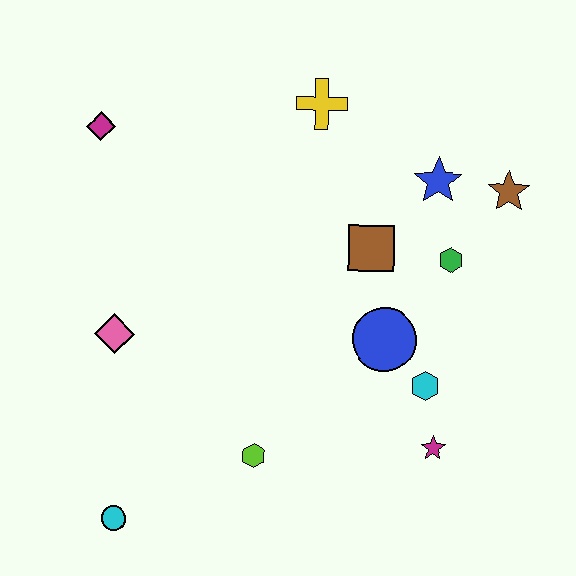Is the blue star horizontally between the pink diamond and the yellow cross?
No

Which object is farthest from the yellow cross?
The cyan circle is farthest from the yellow cross.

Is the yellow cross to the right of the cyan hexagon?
No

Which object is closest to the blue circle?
The cyan hexagon is closest to the blue circle.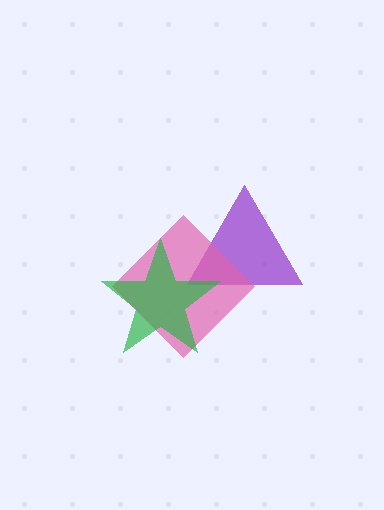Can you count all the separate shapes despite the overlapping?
Yes, there are 3 separate shapes.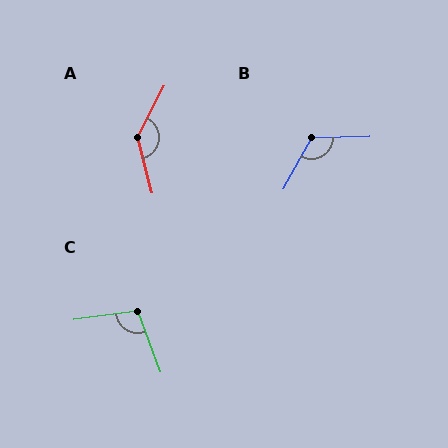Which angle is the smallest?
C, at approximately 104 degrees.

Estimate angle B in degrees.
Approximately 120 degrees.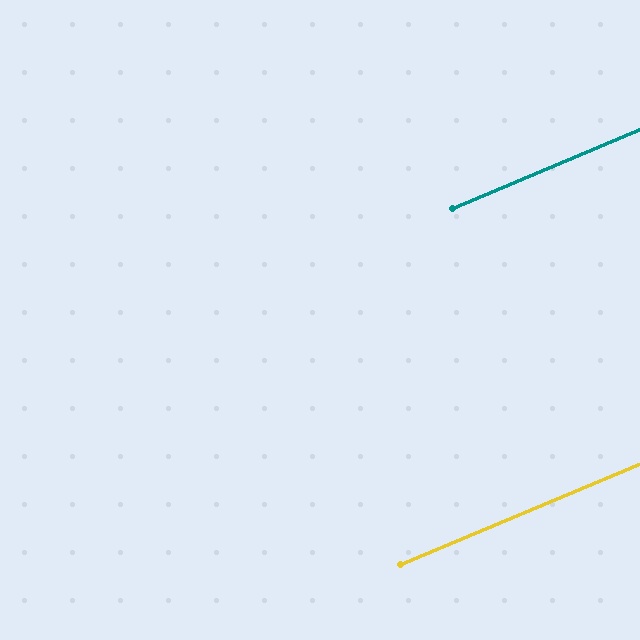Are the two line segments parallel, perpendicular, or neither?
Parallel — their directions differ by only 0.4°.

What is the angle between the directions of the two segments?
Approximately 0 degrees.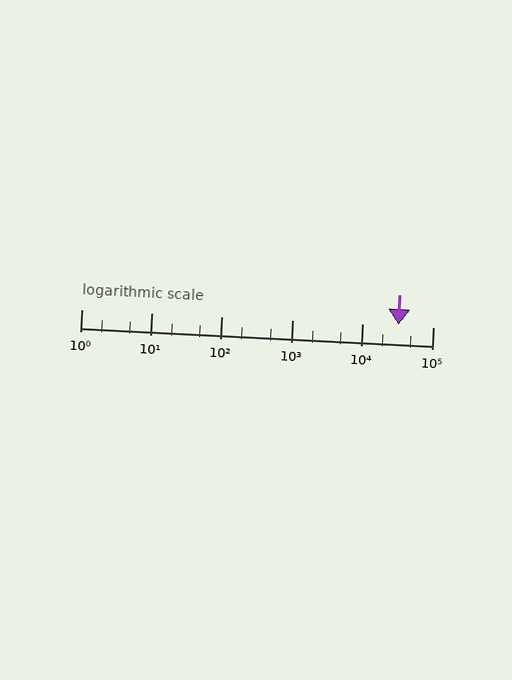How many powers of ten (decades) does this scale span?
The scale spans 5 decades, from 1 to 100000.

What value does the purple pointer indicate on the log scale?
The pointer indicates approximately 32000.